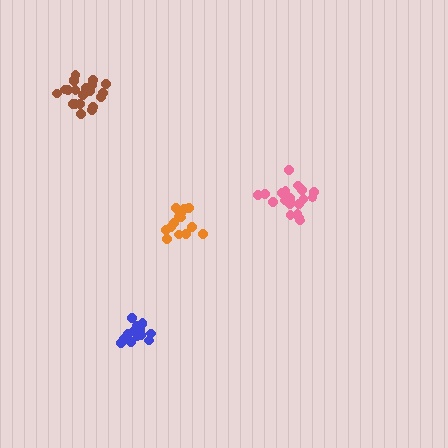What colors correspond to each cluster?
The clusters are colored: pink, blue, brown, orange.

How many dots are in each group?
Group 1: 21 dots, Group 2: 18 dots, Group 3: 21 dots, Group 4: 15 dots (75 total).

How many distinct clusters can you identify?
There are 4 distinct clusters.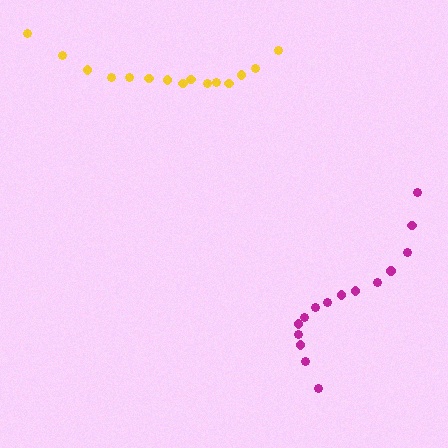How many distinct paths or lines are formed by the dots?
There are 2 distinct paths.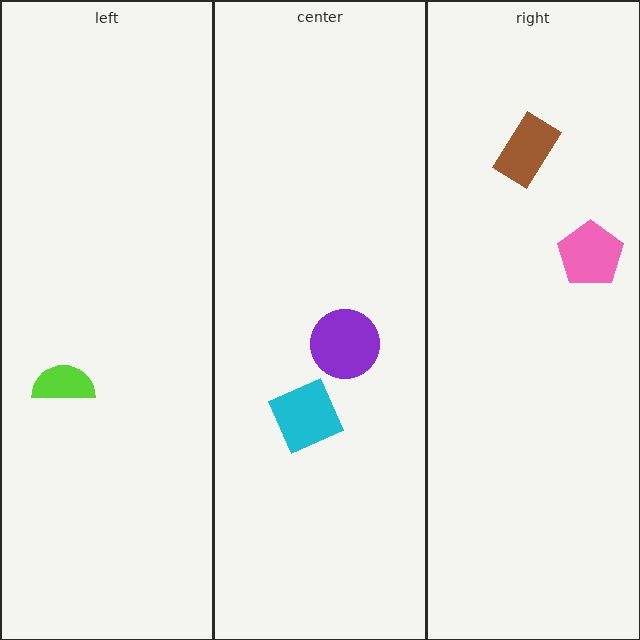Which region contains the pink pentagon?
The right region.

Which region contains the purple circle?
The center region.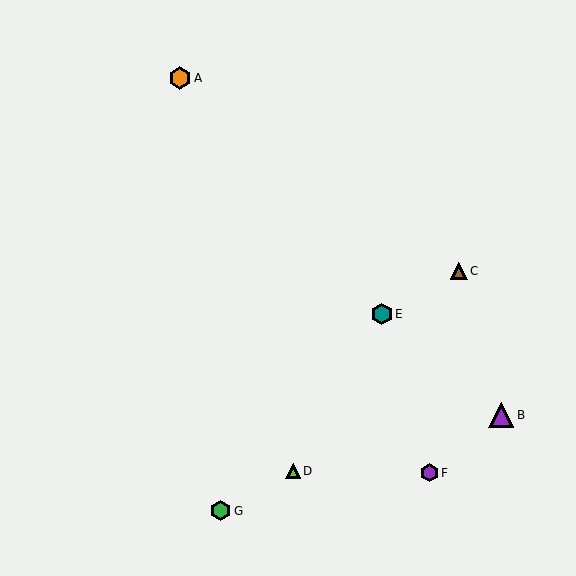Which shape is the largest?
The purple triangle (labeled B) is the largest.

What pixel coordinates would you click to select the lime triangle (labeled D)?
Click at (293, 471) to select the lime triangle D.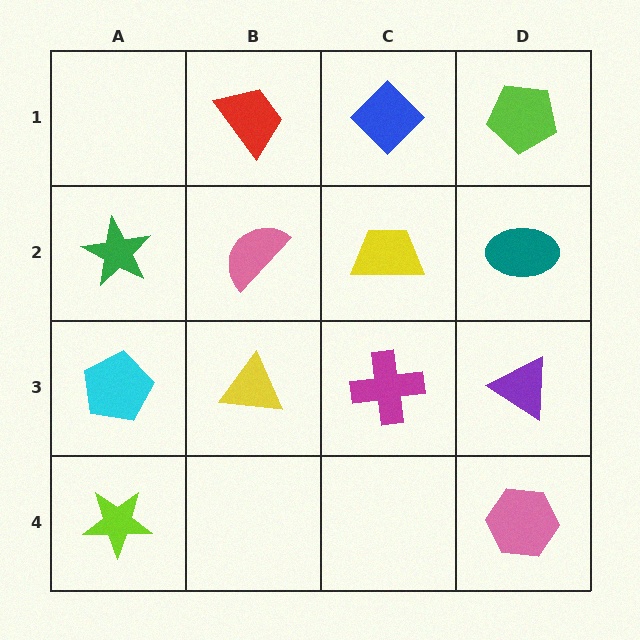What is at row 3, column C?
A magenta cross.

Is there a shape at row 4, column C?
No, that cell is empty.